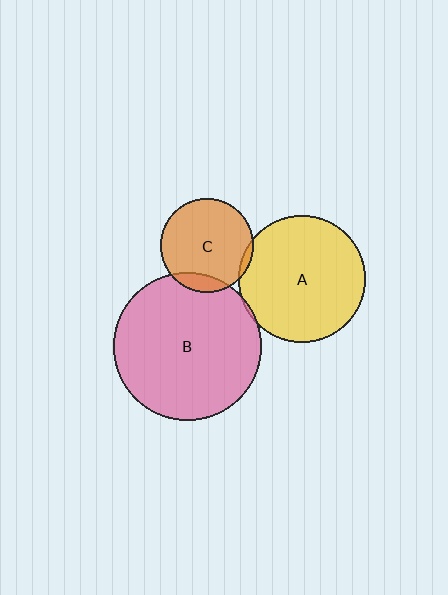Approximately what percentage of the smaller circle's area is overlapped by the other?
Approximately 10%.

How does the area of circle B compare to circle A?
Approximately 1.4 times.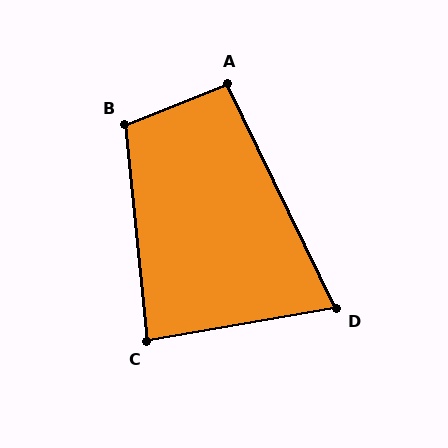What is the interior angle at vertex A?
Approximately 94 degrees (approximately right).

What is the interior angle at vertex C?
Approximately 86 degrees (approximately right).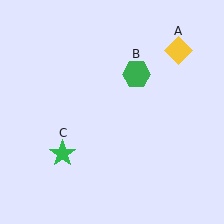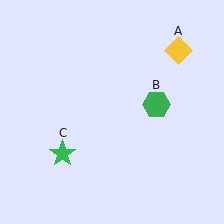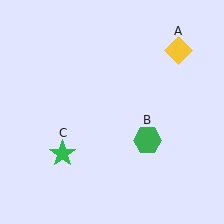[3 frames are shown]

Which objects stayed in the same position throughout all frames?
Yellow diamond (object A) and green star (object C) remained stationary.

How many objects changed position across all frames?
1 object changed position: green hexagon (object B).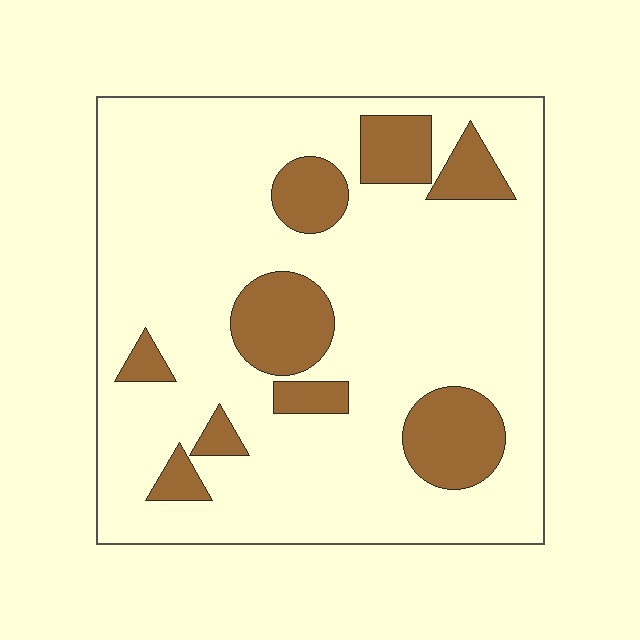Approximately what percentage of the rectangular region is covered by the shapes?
Approximately 20%.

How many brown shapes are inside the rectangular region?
9.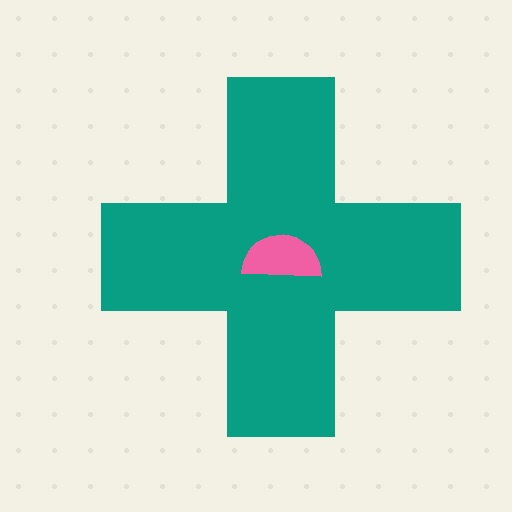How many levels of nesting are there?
2.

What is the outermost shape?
The teal cross.